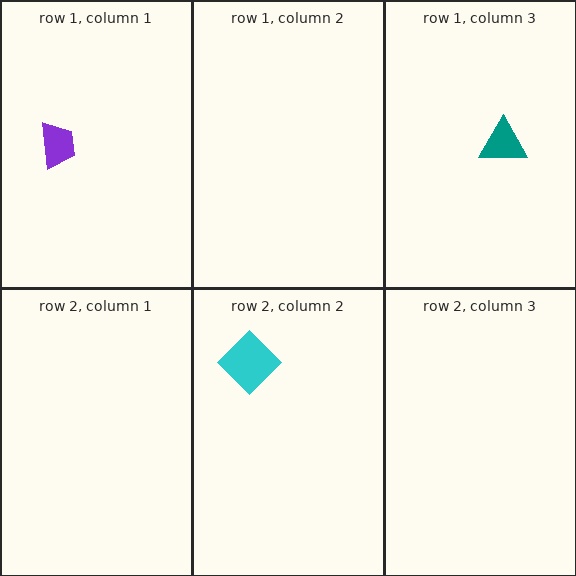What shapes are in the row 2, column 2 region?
The cyan diamond.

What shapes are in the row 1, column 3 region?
The teal triangle.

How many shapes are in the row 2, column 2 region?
1.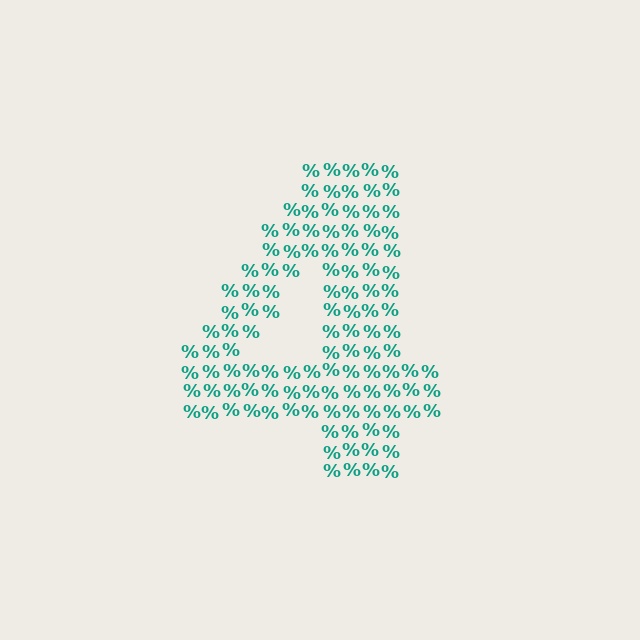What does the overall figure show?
The overall figure shows the digit 4.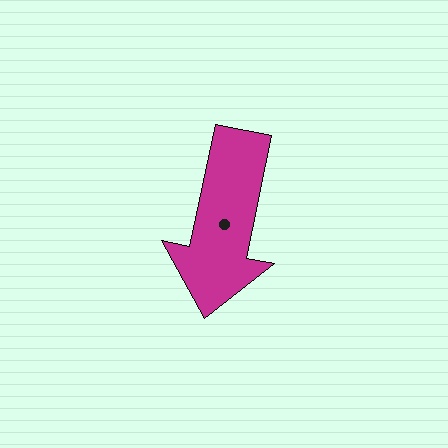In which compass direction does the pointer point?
South.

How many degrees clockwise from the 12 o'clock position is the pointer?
Approximately 192 degrees.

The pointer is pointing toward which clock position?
Roughly 6 o'clock.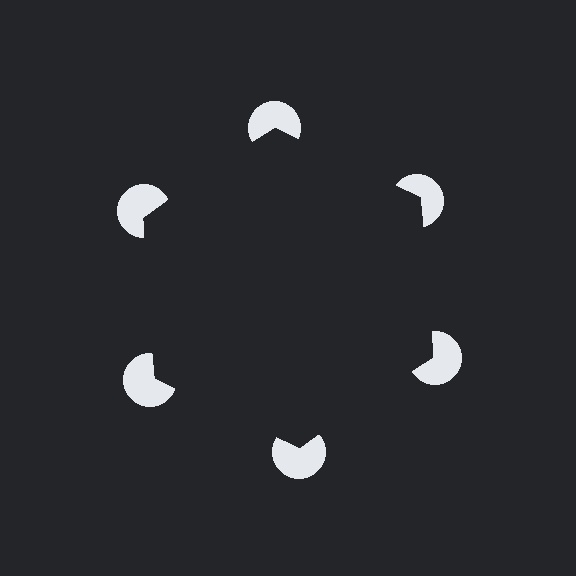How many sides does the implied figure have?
6 sides.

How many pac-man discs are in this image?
There are 6 — one at each vertex of the illusory hexagon.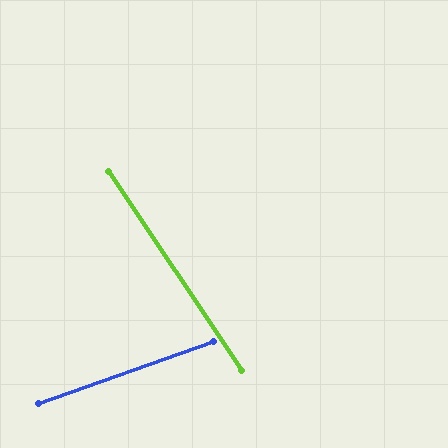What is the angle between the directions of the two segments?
Approximately 76 degrees.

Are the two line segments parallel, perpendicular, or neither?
Neither parallel nor perpendicular — they differ by about 76°.